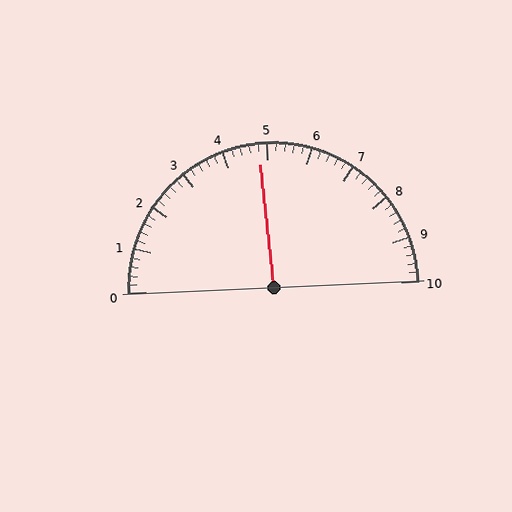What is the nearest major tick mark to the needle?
The nearest major tick mark is 5.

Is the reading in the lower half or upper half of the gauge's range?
The reading is in the lower half of the range (0 to 10).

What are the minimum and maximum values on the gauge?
The gauge ranges from 0 to 10.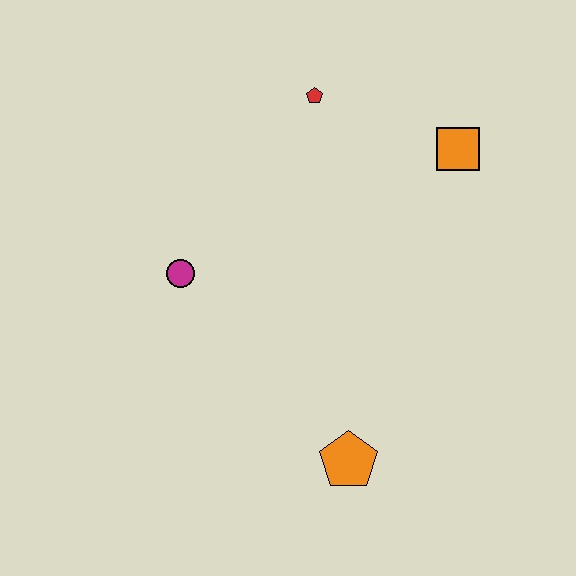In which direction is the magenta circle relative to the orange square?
The magenta circle is to the left of the orange square.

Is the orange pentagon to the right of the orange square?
No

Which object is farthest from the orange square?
The orange pentagon is farthest from the orange square.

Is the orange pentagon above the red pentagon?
No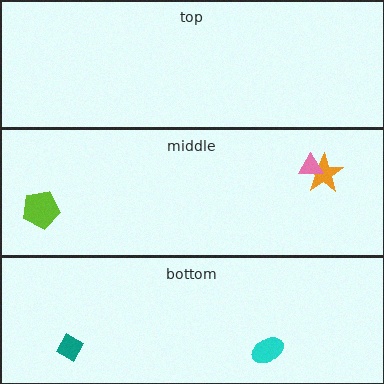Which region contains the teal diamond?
The bottom region.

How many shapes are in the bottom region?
2.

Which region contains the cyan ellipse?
The bottom region.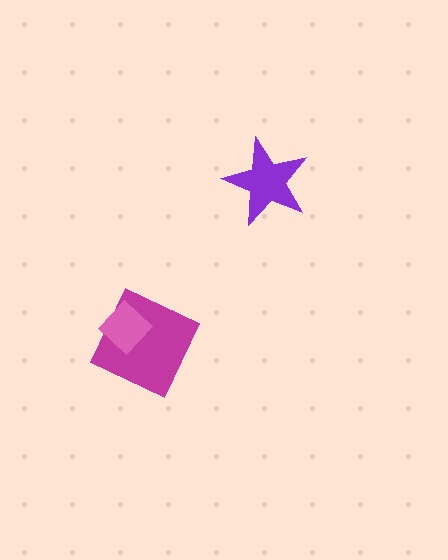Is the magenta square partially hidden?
Yes, it is partially covered by another shape.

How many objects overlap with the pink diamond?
1 object overlaps with the pink diamond.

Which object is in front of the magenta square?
The pink diamond is in front of the magenta square.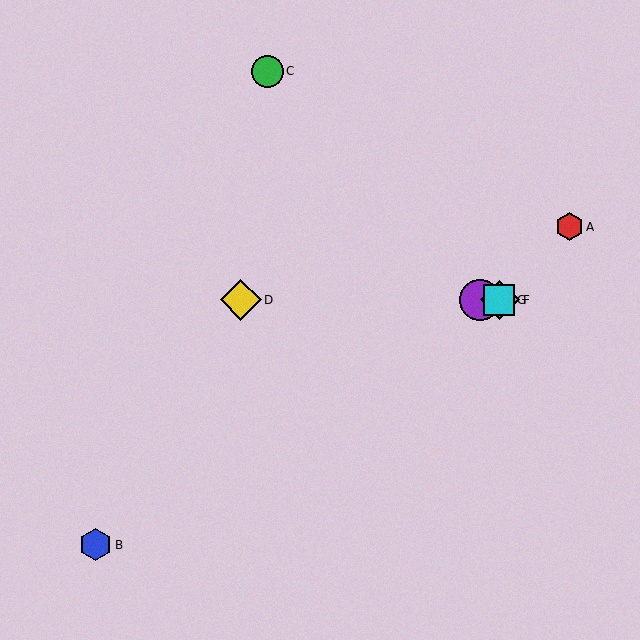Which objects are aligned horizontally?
Objects D, E, F, G are aligned horizontally.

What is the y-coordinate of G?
Object G is at y≈300.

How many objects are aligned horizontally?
4 objects (D, E, F, G) are aligned horizontally.